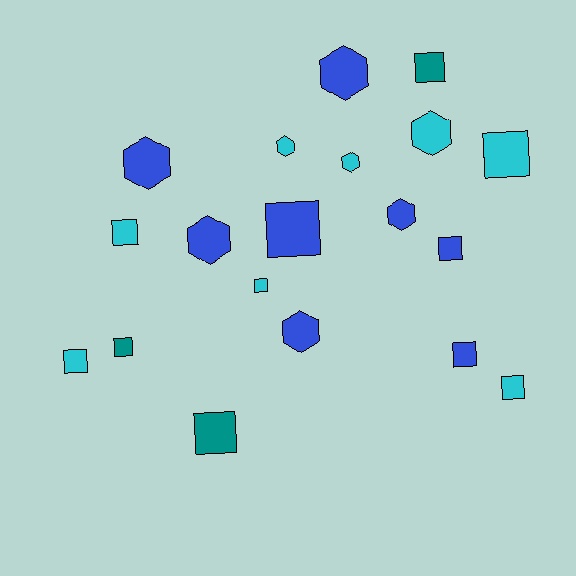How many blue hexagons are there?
There are 5 blue hexagons.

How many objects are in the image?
There are 19 objects.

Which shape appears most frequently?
Square, with 11 objects.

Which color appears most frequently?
Cyan, with 8 objects.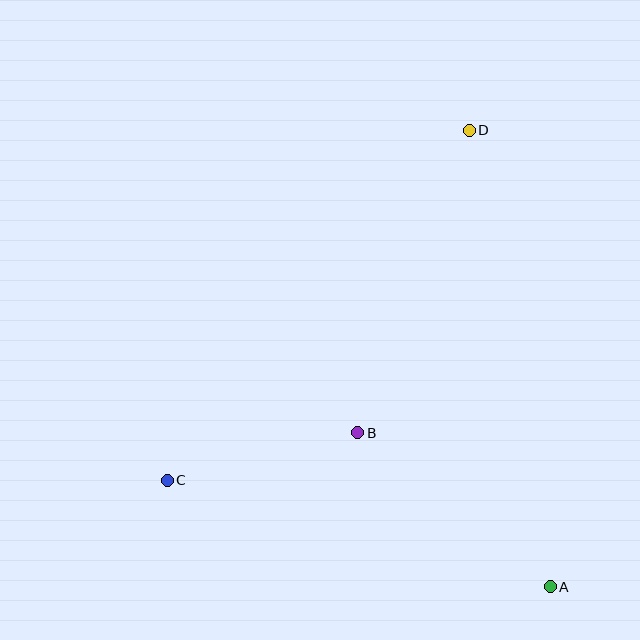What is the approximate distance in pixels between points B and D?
The distance between B and D is approximately 323 pixels.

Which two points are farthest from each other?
Points A and D are farthest from each other.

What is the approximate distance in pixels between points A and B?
The distance between A and B is approximately 246 pixels.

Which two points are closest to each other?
Points B and C are closest to each other.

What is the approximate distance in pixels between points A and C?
The distance between A and C is approximately 397 pixels.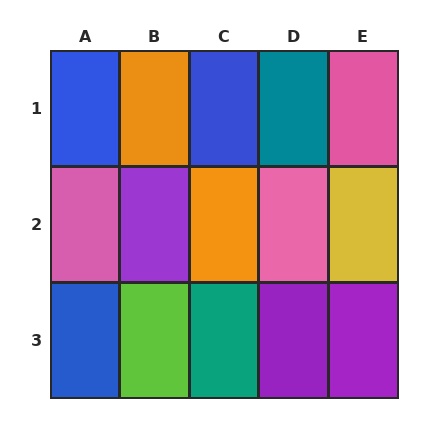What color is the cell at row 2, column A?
Pink.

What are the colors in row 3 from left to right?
Blue, lime, teal, purple, purple.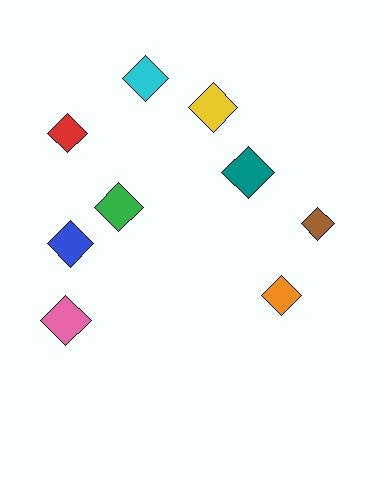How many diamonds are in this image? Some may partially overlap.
There are 9 diamonds.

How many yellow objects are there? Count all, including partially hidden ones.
There is 1 yellow object.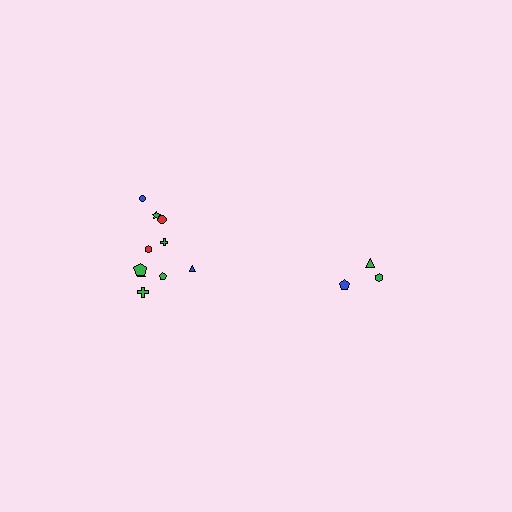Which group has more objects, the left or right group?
The left group.